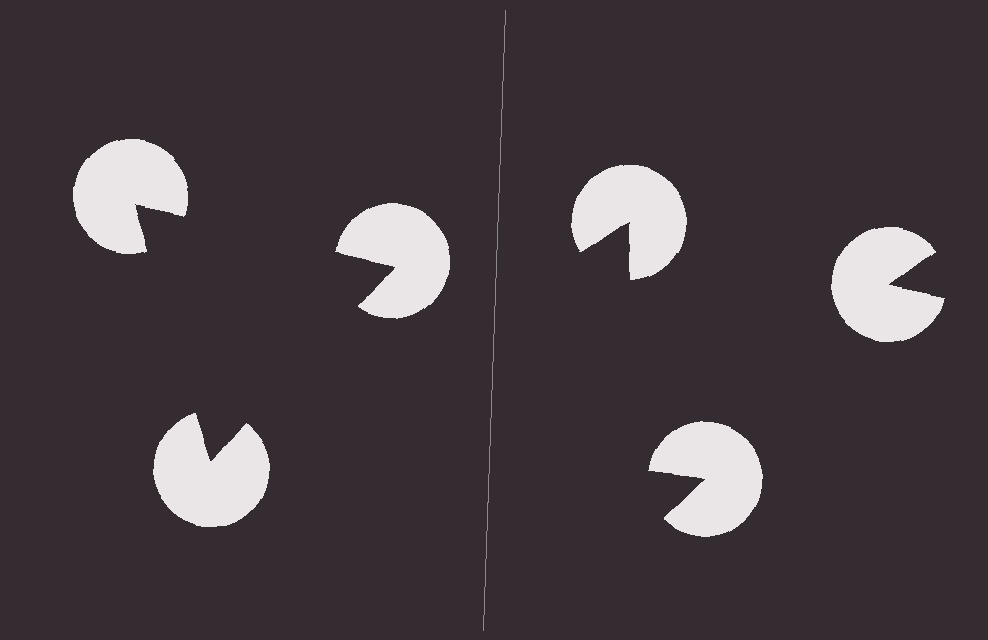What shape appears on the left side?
An illusory triangle.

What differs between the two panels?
The pac-man discs are positioned identically on both sides; only the wedge orientations differ. On the left they align to a triangle; on the right they are misaligned.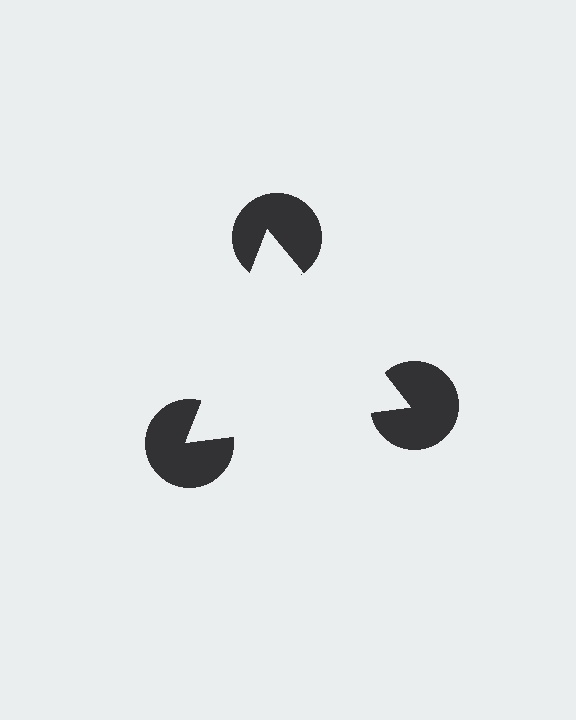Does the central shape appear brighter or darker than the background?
It typically appears slightly brighter than the background, even though no actual brightness change is drawn.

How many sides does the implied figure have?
3 sides.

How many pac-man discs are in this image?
There are 3 — one at each vertex of the illusory triangle.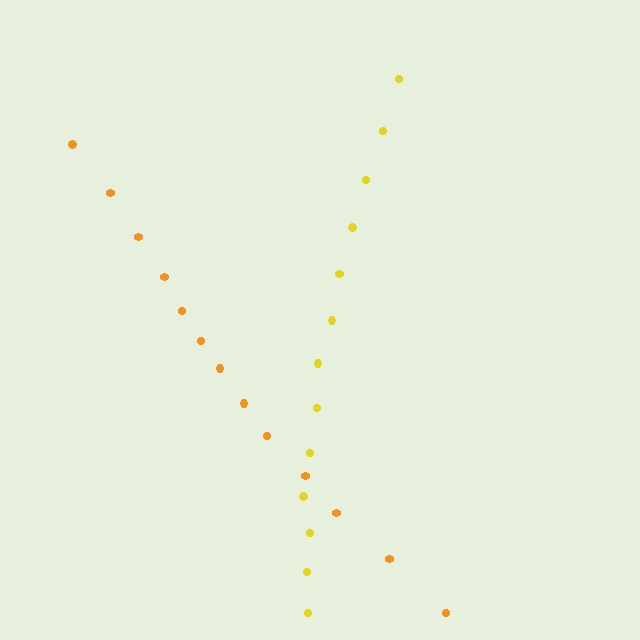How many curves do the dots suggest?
There are 2 distinct paths.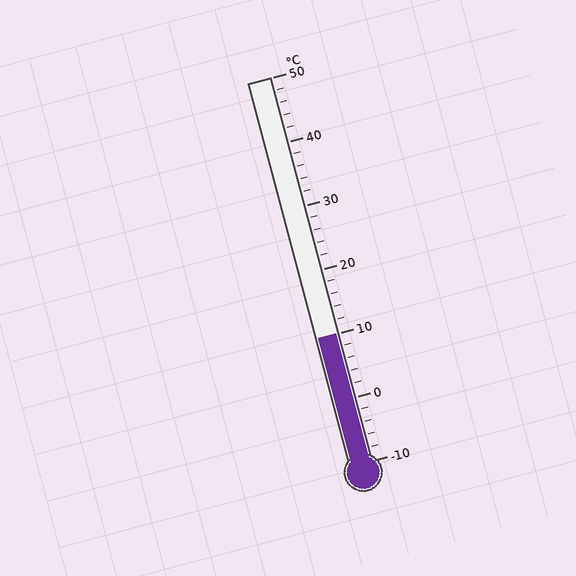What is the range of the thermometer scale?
The thermometer scale ranges from -10°C to 50°C.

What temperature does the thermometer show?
The thermometer shows approximately 10°C.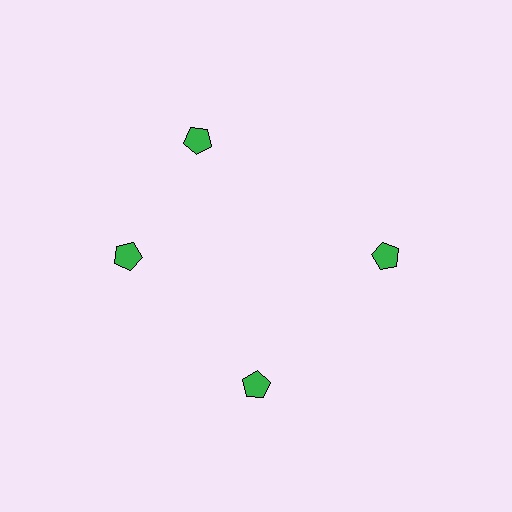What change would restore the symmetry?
The symmetry would be restored by rotating it back into even spacing with its neighbors so that all 4 pentagons sit at equal angles and equal distance from the center.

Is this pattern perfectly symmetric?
No. The 4 green pentagons are arranged in a ring, but one element near the 12 o'clock position is rotated out of alignment along the ring, breaking the 4-fold rotational symmetry.